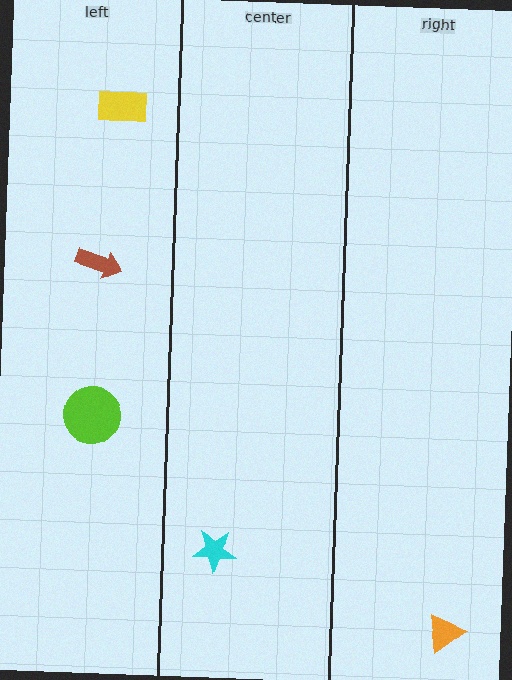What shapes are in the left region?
The yellow rectangle, the brown arrow, the lime circle.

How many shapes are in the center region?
1.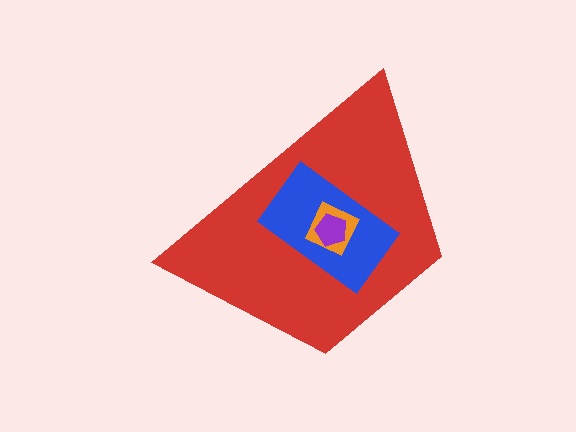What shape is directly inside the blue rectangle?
The orange square.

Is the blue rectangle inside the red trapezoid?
Yes.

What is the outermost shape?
The red trapezoid.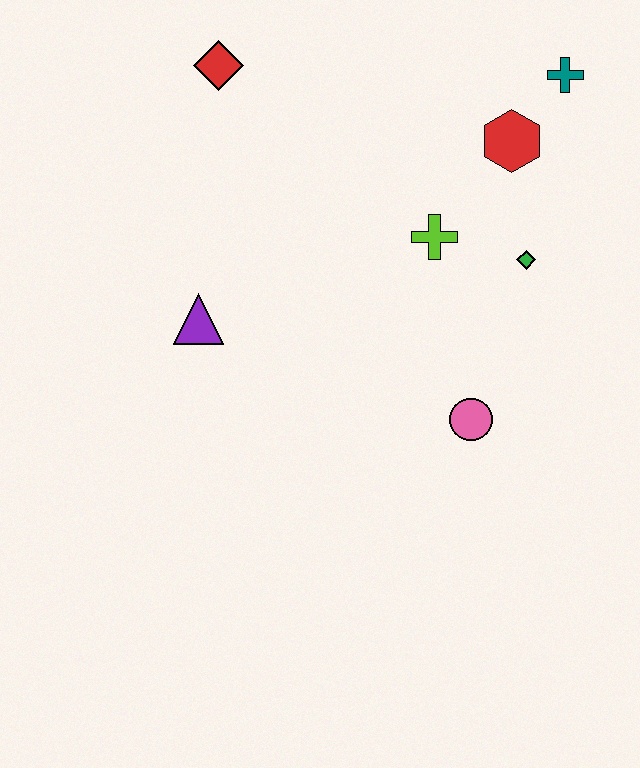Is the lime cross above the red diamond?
No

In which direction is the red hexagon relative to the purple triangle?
The red hexagon is to the right of the purple triangle.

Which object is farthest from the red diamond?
The pink circle is farthest from the red diamond.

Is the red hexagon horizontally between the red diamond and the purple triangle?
No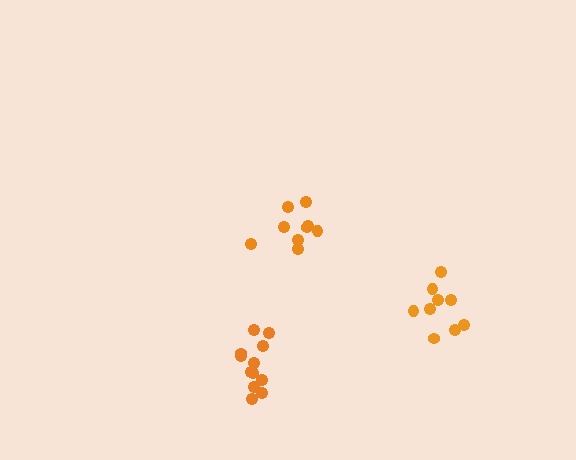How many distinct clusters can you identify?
There are 3 distinct clusters.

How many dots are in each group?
Group 1: 12 dots, Group 2: 9 dots, Group 3: 9 dots (30 total).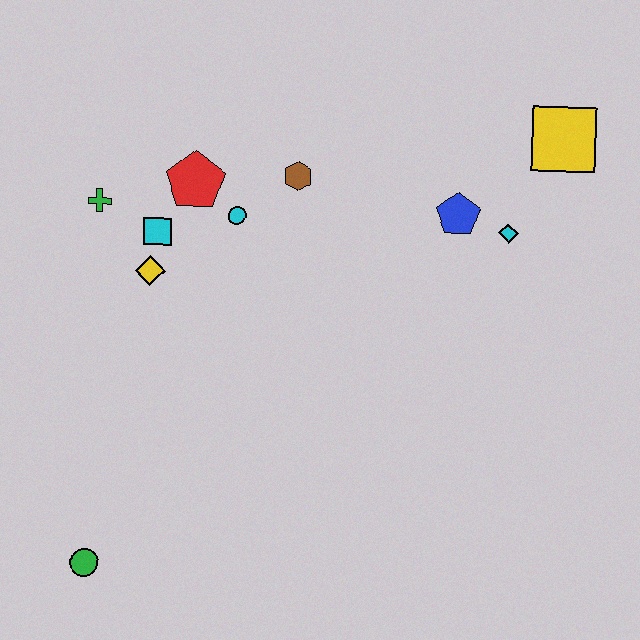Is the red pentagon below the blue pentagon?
No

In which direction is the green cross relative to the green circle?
The green cross is above the green circle.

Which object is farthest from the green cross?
The yellow square is farthest from the green cross.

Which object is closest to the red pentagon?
The cyan circle is closest to the red pentagon.